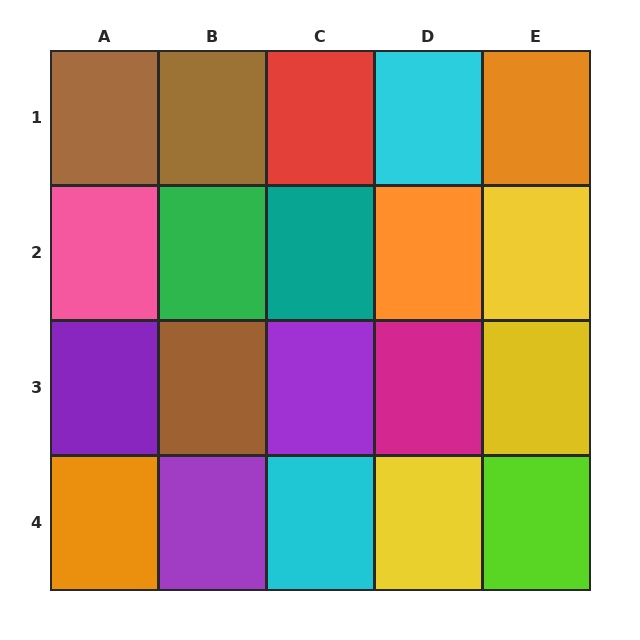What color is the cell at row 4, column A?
Orange.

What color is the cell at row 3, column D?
Magenta.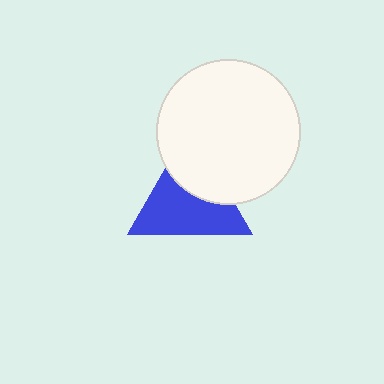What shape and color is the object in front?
The object in front is a white circle.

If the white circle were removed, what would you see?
You would see the complete blue triangle.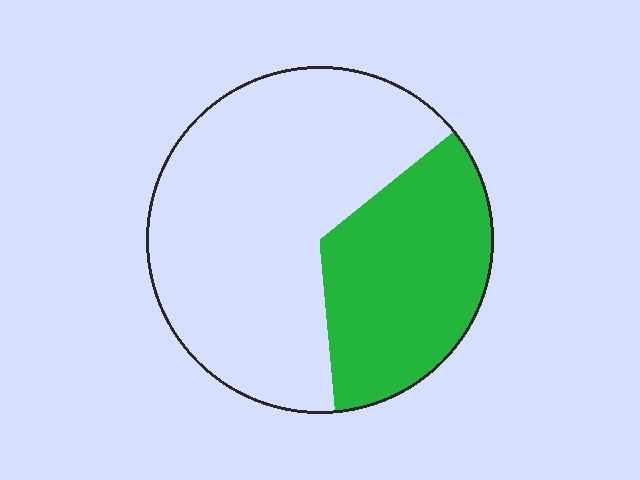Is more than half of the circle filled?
No.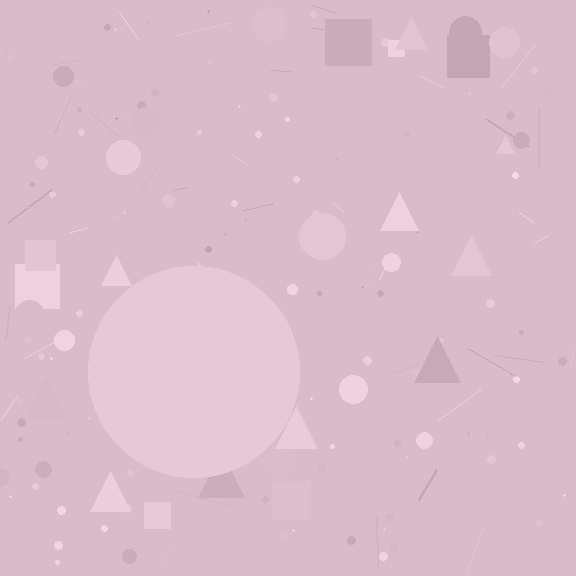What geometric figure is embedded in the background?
A circle is embedded in the background.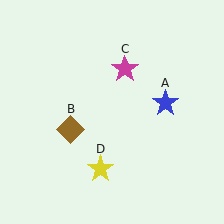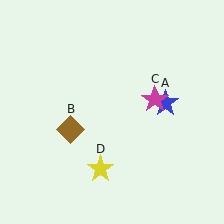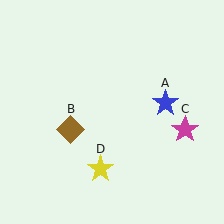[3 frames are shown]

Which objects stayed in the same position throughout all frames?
Blue star (object A) and brown diamond (object B) and yellow star (object D) remained stationary.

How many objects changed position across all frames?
1 object changed position: magenta star (object C).